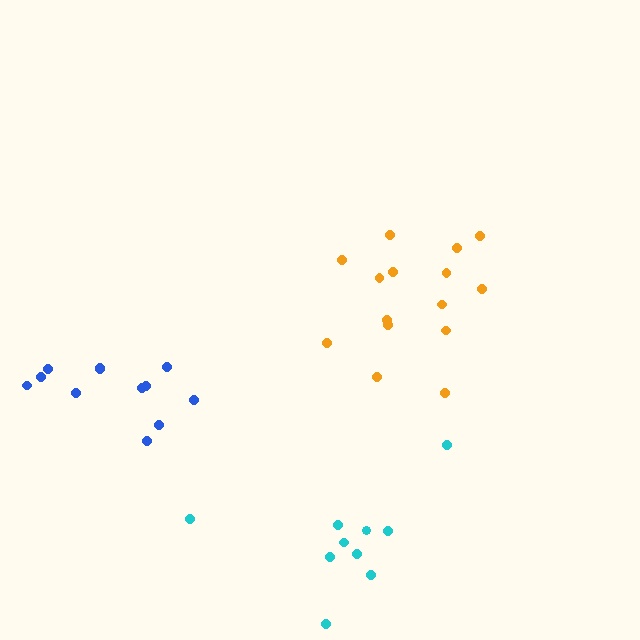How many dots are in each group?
Group 1: 15 dots, Group 2: 10 dots, Group 3: 12 dots (37 total).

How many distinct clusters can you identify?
There are 3 distinct clusters.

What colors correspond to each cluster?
The clusters are colored: orange, cyan, blue.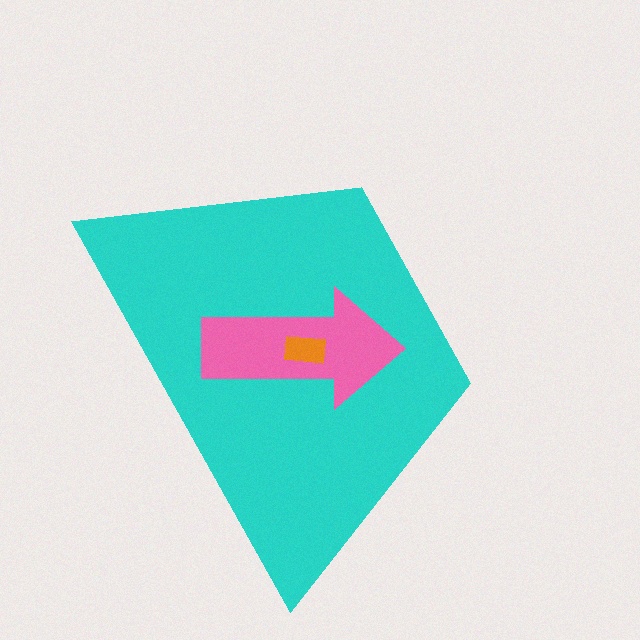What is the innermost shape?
The orange rectangle.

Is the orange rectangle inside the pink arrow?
Yes.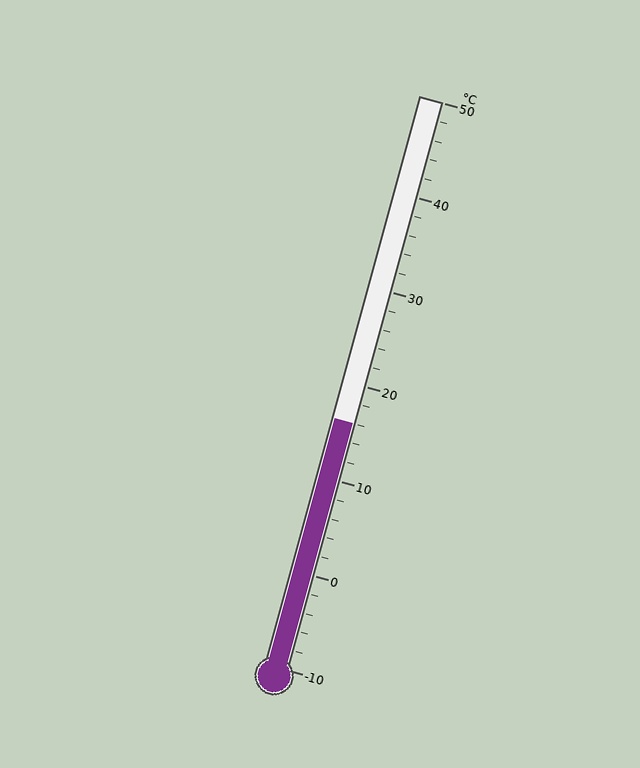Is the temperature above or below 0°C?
The temperature is above 0°C.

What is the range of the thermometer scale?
The thermometer scale ranges from -10°C to 50°C.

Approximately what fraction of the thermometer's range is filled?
The thermometer is filled to approximately 45% of its range.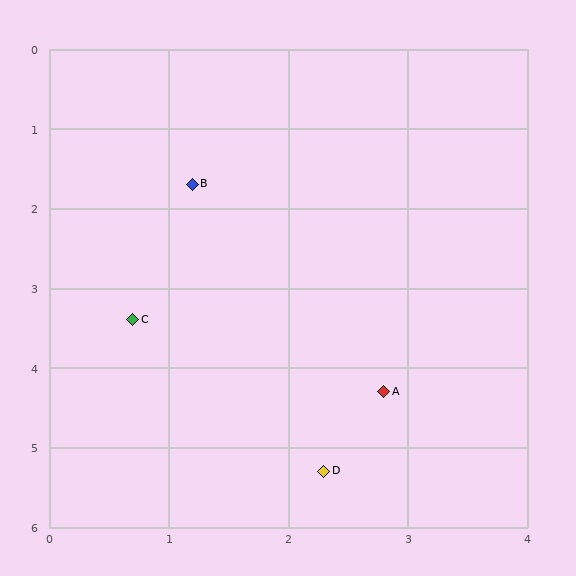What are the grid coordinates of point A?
Point A is at approximately (2.8, 4.3).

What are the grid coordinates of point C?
Point C is at approximately (0.7, 3.4).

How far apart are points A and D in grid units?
Points A and D are about 1.1 grid units apart.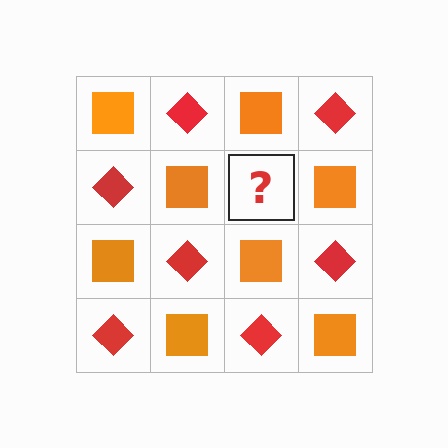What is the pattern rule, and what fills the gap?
The rule is that it alternates orange square and red diamond in a checkerboard pattern. The gap should be filled with a red diamond.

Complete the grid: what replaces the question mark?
The question mark should be replaced with a red diamond.